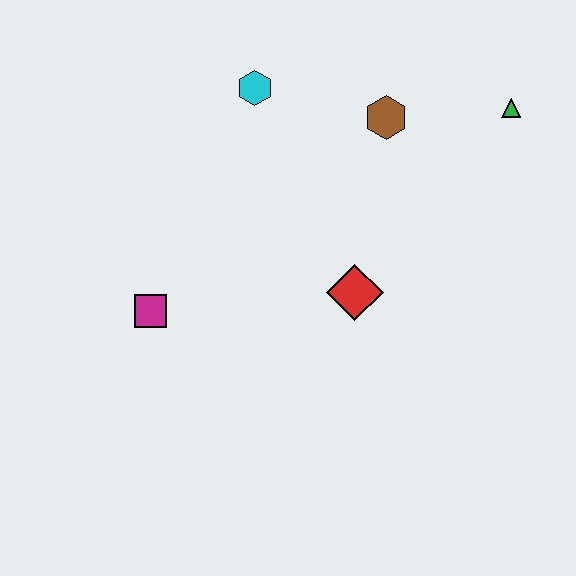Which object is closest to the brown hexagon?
The green triangle is closest to the brown hexagon.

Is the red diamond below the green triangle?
Yes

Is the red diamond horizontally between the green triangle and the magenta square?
Yes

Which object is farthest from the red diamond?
The green triangle is farthest from the red diamond.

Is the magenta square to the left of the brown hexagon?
Yes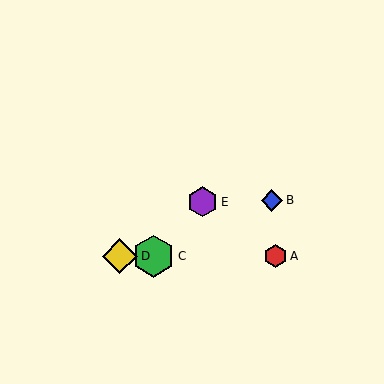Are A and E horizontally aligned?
No, A is at y≈256 and E is at y≈202.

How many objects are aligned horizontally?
3 objects (A, C, D) are aligned horizontally.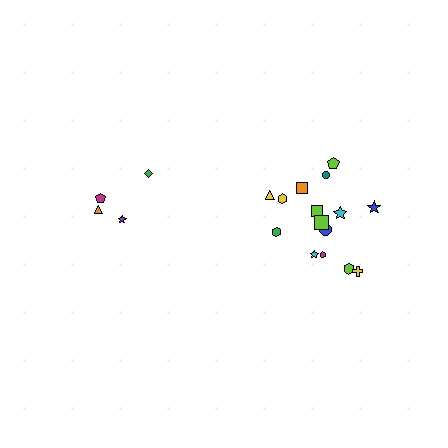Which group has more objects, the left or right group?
The right group.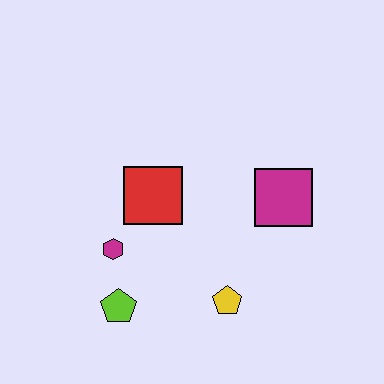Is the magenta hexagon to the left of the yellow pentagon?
Yes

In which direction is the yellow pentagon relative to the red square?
The yellow pentagon is below the red square.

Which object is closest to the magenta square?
The yellow pentagon is closest to the magenta square.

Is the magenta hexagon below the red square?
Yes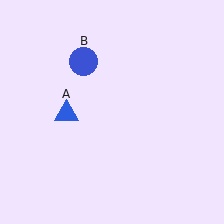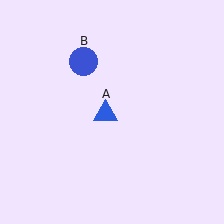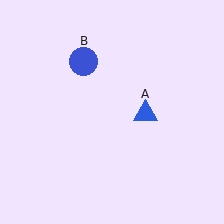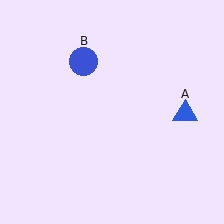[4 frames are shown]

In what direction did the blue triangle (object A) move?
The blue triangle (object A) moved right.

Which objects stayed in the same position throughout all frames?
Blue circle (object B) remained stationary.